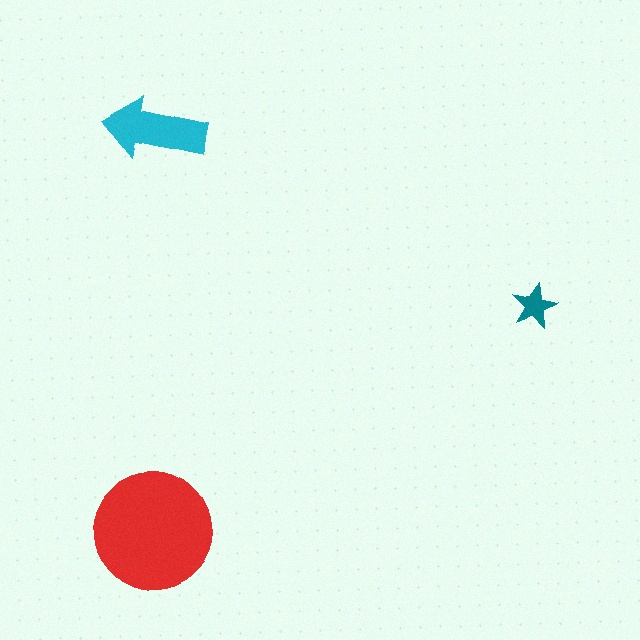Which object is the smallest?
The teal star.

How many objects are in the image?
There are 3 objects in the image.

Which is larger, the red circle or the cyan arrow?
The red circle.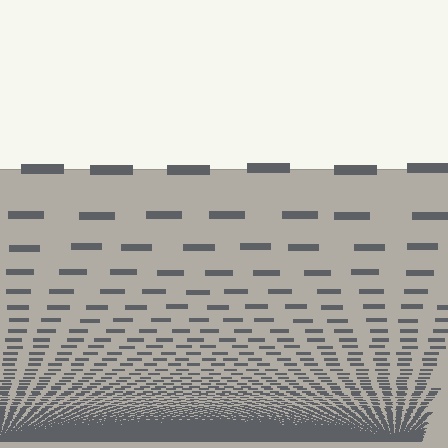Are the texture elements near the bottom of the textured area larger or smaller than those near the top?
Smaller. The gradient is inverted — elements near the bottom are smaller and denser.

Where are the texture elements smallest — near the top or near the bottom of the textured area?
Near the bottom.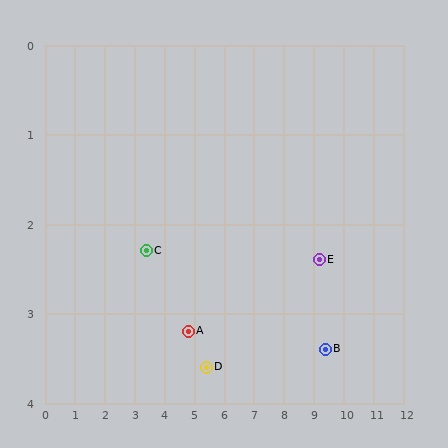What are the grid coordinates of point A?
Point A is at approximately (4.8, 3.2).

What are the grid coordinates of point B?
Point B is at approximately (9.4, 3.4).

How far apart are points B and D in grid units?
Points B and D are about 4.0 grid units apart.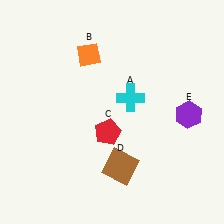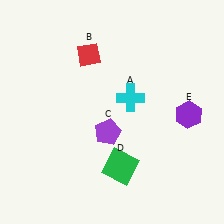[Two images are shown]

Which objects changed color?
B changed from orange to red. C changed from red to purple. D changed from brown to green.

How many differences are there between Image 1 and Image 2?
There are 3 differences between the two images.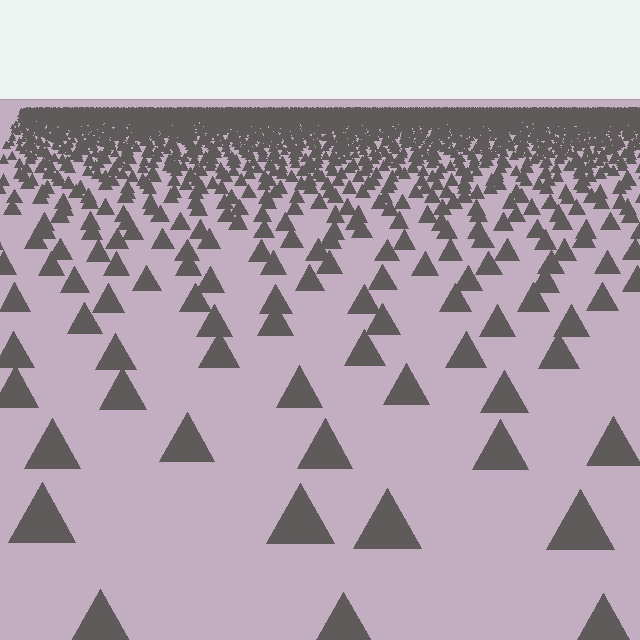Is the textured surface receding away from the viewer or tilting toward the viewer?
The surface is receding away from the viewer. Texture elements get smaller and denser toward the top.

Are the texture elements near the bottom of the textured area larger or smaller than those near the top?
Larger. Near the bottom, elements are closer to the viewer and appear at a bigger on-screen size.